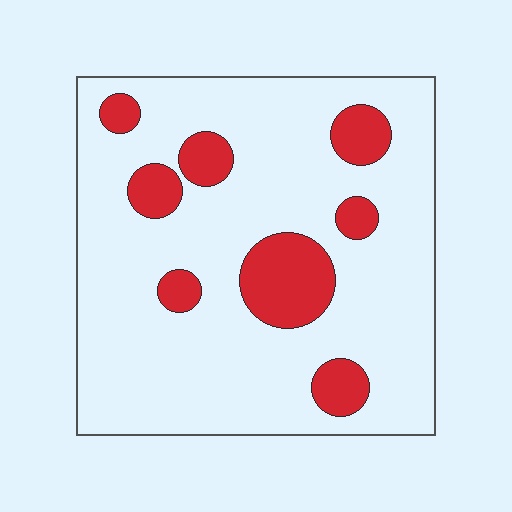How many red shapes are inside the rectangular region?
8.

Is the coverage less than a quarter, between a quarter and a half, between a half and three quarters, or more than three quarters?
Less than a quarter.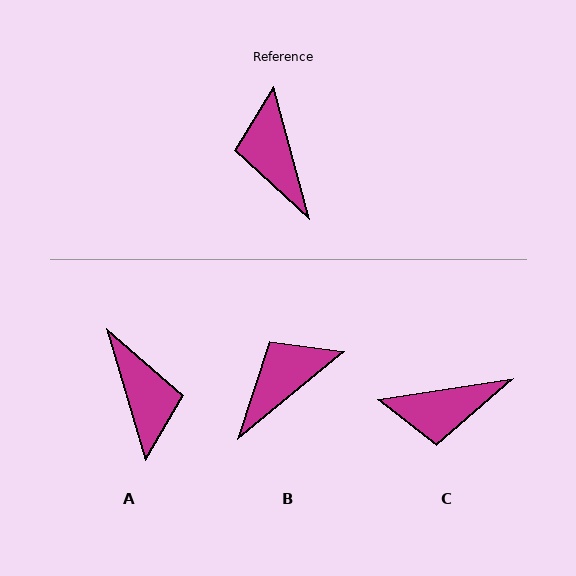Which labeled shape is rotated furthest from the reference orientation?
A, about 179 degrees away.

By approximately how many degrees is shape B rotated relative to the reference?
Approximately 66 degrees clockwise.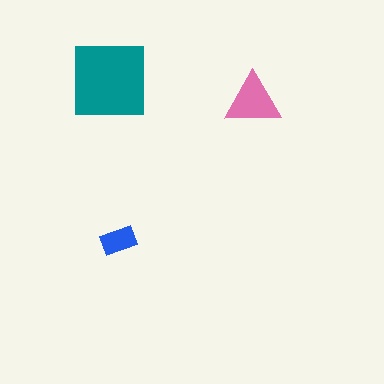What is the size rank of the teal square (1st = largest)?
1st.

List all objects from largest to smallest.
The teal square, the pink triangle, the blue rectangle.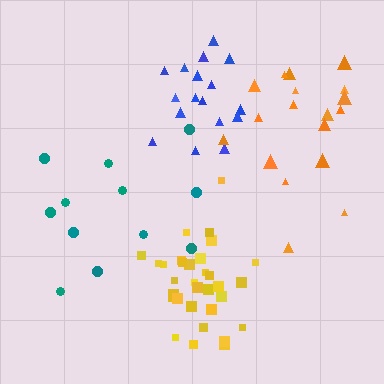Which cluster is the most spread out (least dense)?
Teal.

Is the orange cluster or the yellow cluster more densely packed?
Yellow.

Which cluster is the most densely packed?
Yellow.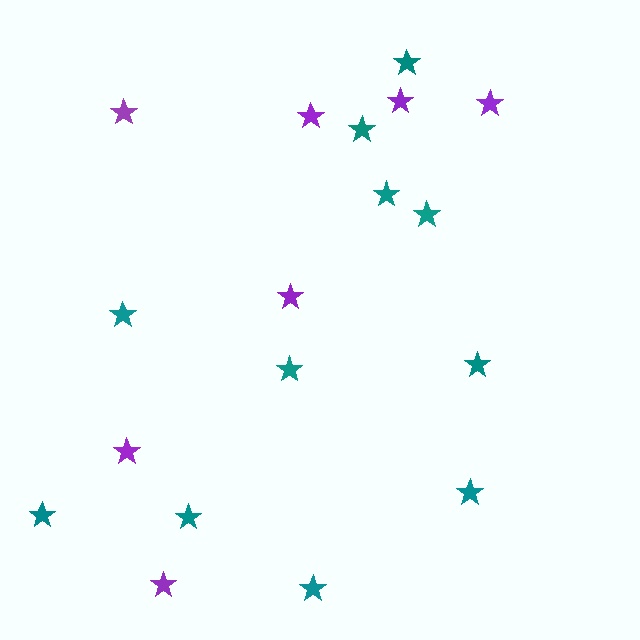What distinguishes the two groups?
There are 2 groups: one group of teal stars (11) and one group of purple stars (7).